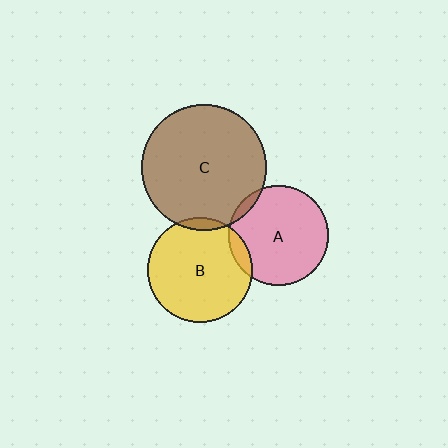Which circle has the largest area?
Circle C (brown).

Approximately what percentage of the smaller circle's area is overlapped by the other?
Approximately 5%.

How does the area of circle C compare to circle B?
Approximately 1.4 times.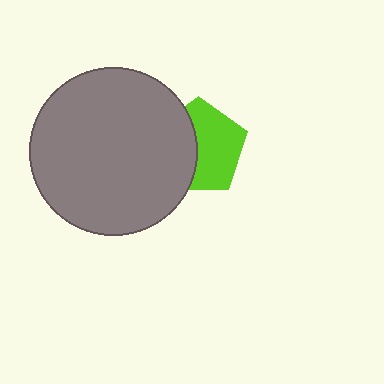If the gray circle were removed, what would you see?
You would see the complete lime pentagon.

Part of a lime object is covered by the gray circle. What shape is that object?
It is a pentagon.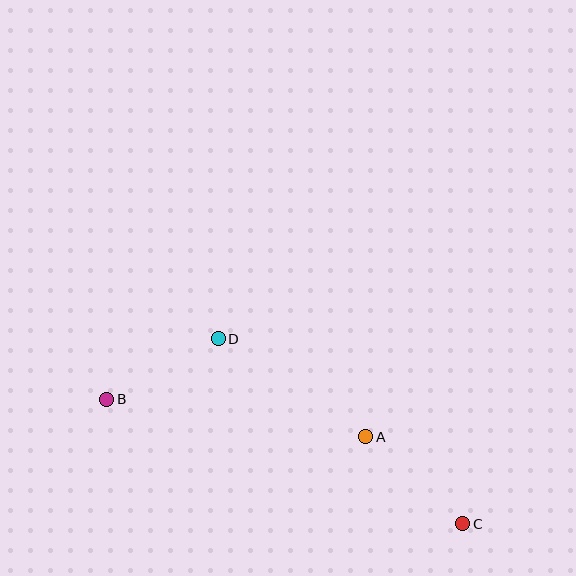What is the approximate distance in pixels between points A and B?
The distance between A and B is approximately 262 pixels.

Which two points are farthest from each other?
Points B and C are farthest from each other.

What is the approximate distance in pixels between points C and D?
The distance between C and D is approximately 306 pixels.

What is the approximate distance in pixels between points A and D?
The distance between A and D is approximately 177 pixels.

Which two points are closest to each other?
Points B and D are closest to each other.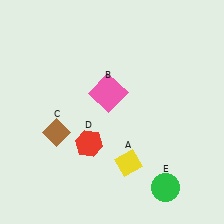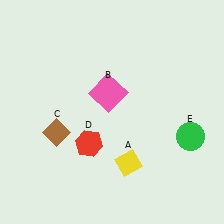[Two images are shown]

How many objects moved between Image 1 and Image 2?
1 object moved between the two images.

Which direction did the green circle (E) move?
The green circle (E) moved up.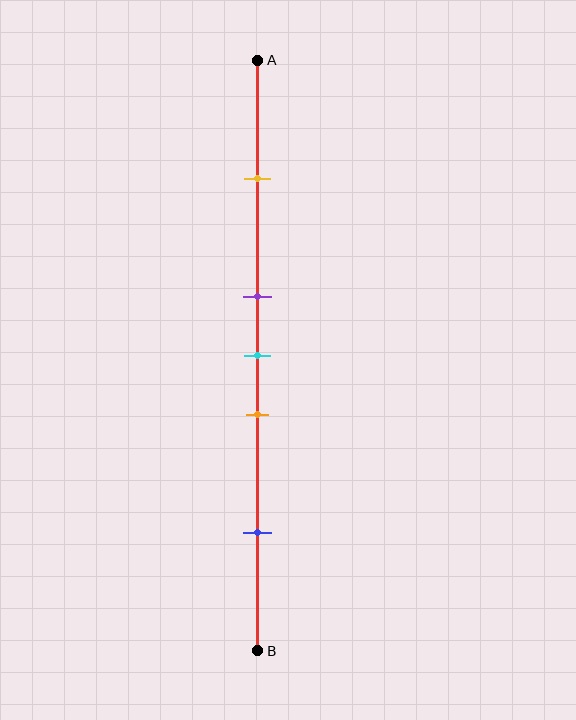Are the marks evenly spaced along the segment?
No, the marks are not evenly spaced.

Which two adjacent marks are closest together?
The purple and cyan marks are the closest adjacent pair.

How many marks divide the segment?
There are 5 marks dividing the segment.